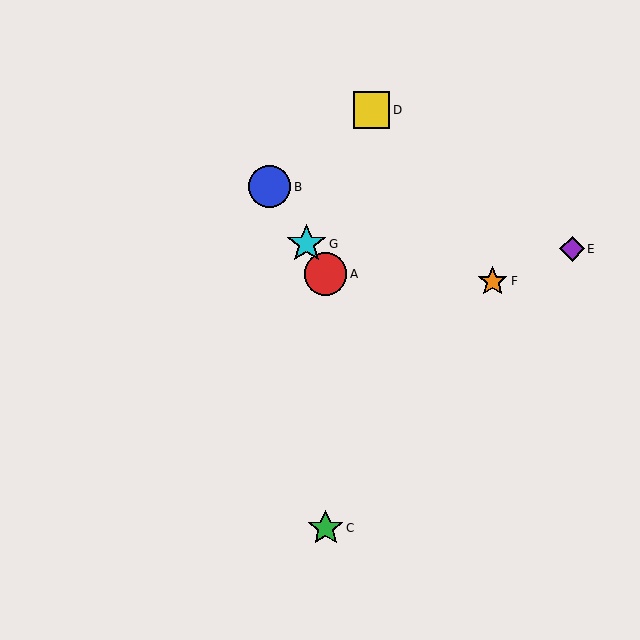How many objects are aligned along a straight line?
3 objects (A, B, G) are aligned along a straight line.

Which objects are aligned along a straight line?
Objects A, B, G are aligned along a straight line.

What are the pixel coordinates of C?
Object C is at (326, 528).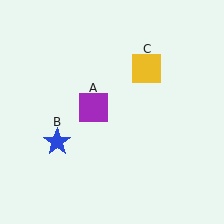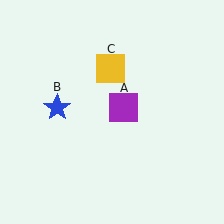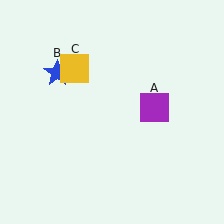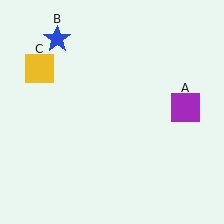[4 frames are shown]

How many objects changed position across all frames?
3 objects changed position: purple square (object A), blue star (object B), yellow square (object C).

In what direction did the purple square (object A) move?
The purple square (object A) moved right.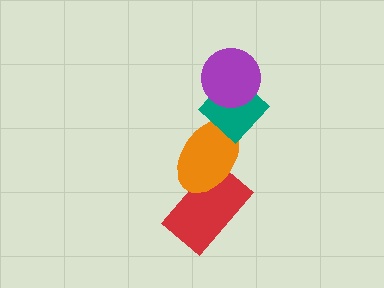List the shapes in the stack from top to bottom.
From top to bottom: the purple circle, the teal diamond, the orange ellipse, the red rectangle.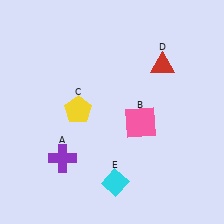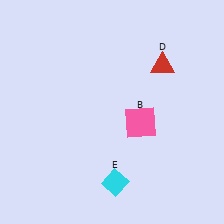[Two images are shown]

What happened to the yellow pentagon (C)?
The yellow pentagon (C) was removed in Image 2. It was in the top-left area of Image 1.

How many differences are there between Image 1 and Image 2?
There are 2 differences between the two images.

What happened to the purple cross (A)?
The purple cross (A) was removed in Image 2. It was in the bottom-left area of Image 1.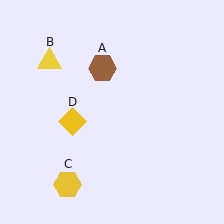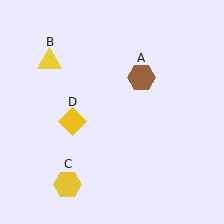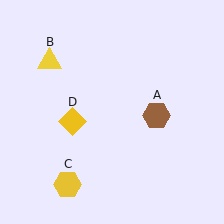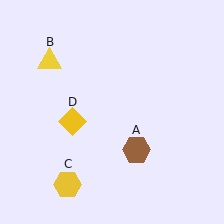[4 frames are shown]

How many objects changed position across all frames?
1 object changed position: brown hexagon (object A).